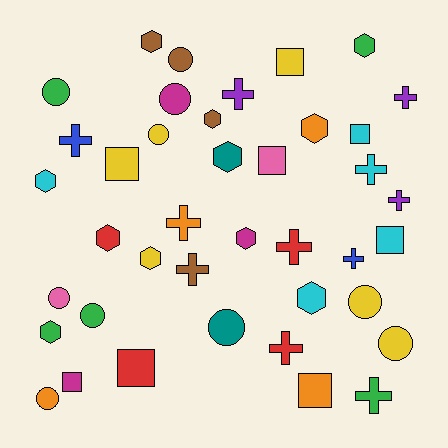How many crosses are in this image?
There are 11 crosses.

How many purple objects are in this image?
There are 3 purple objects.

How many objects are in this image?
There are 40 objects.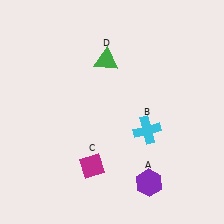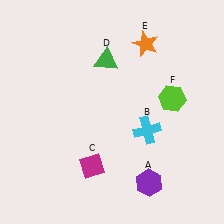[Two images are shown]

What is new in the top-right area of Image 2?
An orange star (E) was added in the top-right area of Image 2.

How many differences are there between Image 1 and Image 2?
There are 2 differences between the two images.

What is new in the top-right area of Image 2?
A lime hexagon (F) was added in the top-right area of Image 2.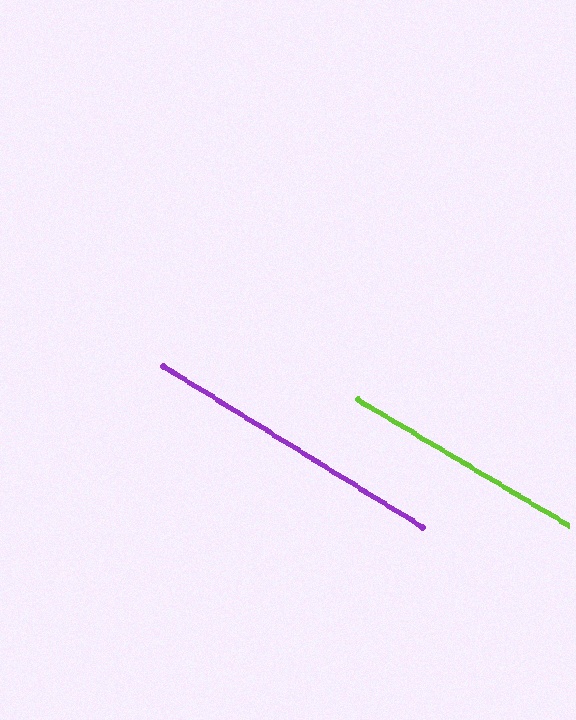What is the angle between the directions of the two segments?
Approximately 1 degree.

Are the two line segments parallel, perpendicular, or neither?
Parallel — their directions differ by only 0.9°.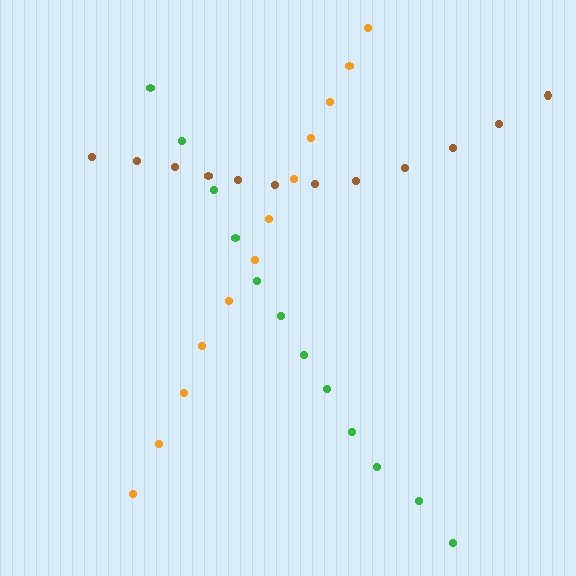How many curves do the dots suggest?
There are 3 distinct paths.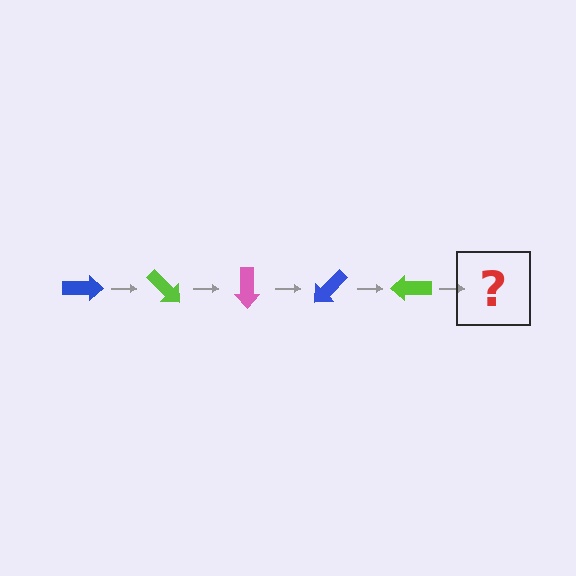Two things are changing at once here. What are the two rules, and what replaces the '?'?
The two rules are that it rotates 45 degrees each step and the color cycles through blue, lime, and pink. The '?' should be a pink arrow, rotated 225 degrees from the start.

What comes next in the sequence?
The next element should be a pink arrow, rotated 225 degrees from the start.